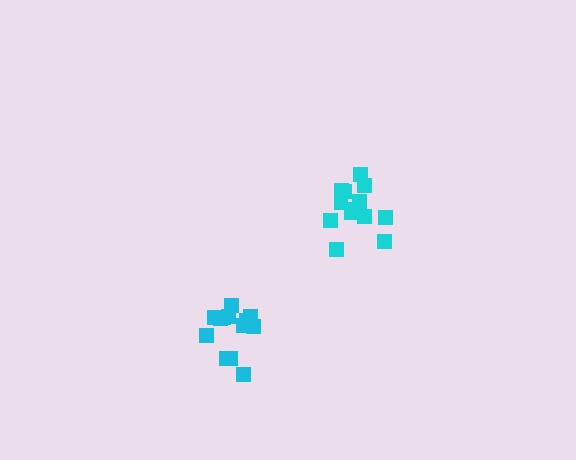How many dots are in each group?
Group 1: 13 dots, Group 2: 13 dots (26 total).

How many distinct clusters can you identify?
There are 2 distinct clusters.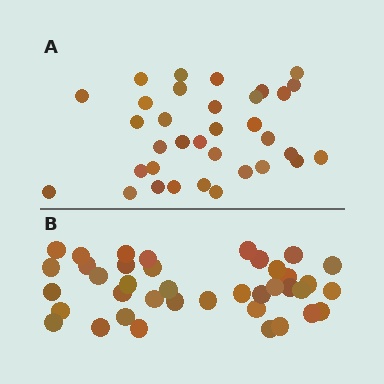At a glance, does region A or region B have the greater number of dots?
Region B (the bottom region) has more dots.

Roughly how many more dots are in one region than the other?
Region B has about 5 more dots than region A.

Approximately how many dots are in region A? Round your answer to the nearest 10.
About 30 dots. (The exact count is 34, which rounds to 30.)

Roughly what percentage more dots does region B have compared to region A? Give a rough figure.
About 15% more.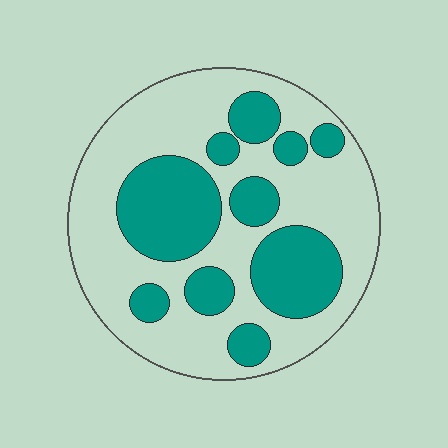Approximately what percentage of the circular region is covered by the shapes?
Approximately 35%.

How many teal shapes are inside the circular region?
10.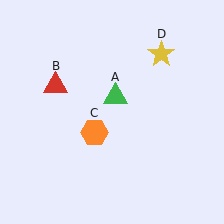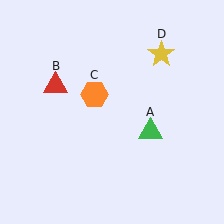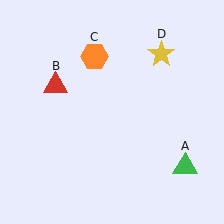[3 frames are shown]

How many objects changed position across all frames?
2 objects changed position: green triangle (object A), orange hexagon (object C).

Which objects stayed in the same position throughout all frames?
Red triangle (object B) and yellow star (object D) remained stationary.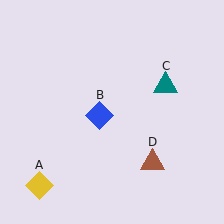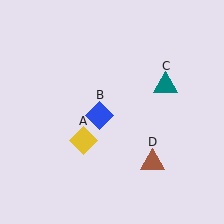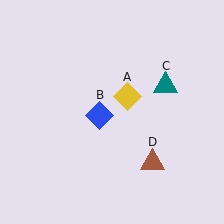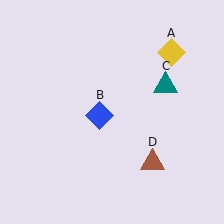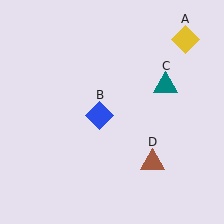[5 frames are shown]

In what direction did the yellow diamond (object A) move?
The yellow diamond (object A) moved up and to the right.